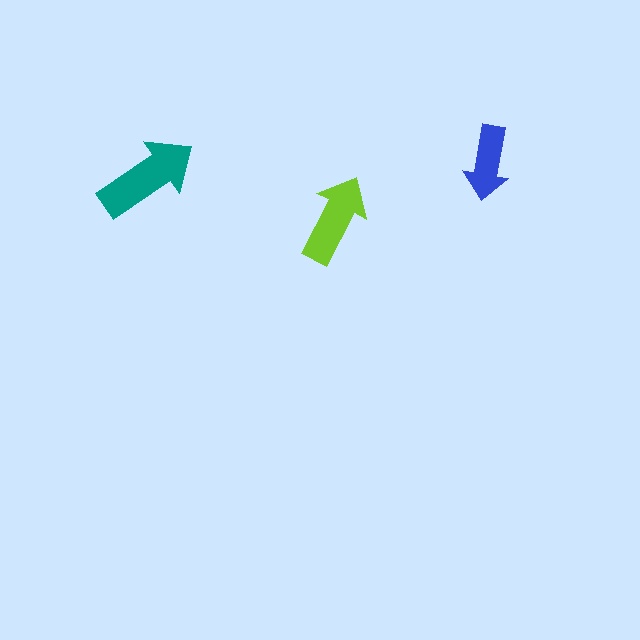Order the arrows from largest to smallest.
the teal one, the lime one, the blue one.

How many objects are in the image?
There are 3 objects in the image.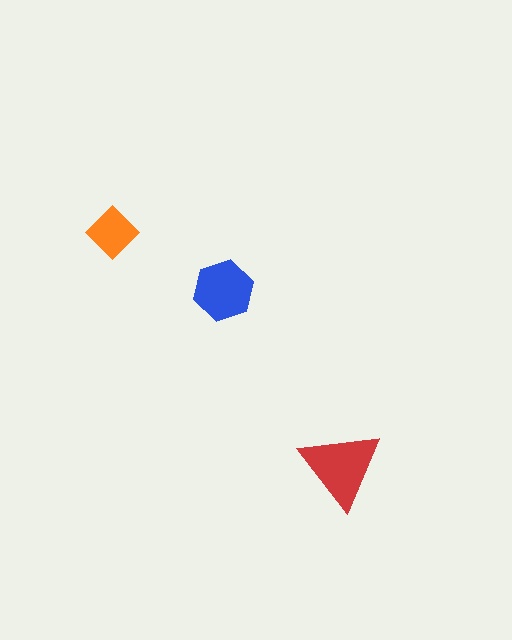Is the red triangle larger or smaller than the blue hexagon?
Larger.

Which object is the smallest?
The orange diamond.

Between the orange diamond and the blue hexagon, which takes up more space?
The blue hexagon.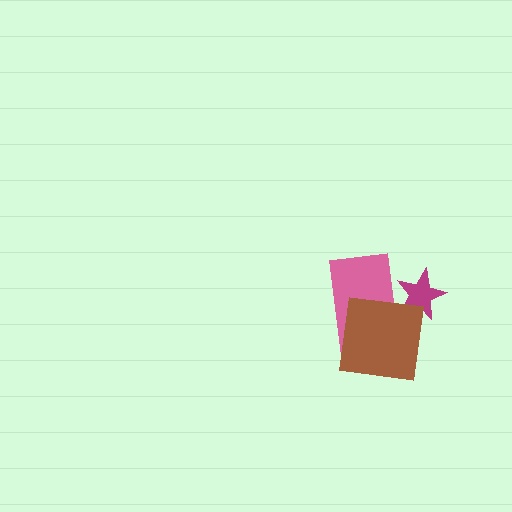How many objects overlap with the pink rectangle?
2 objects overlap with the pink rectangle.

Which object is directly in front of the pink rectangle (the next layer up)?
The magenta star is directly in front of the pink rectangle.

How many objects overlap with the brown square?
1 object overlaps with the brown square.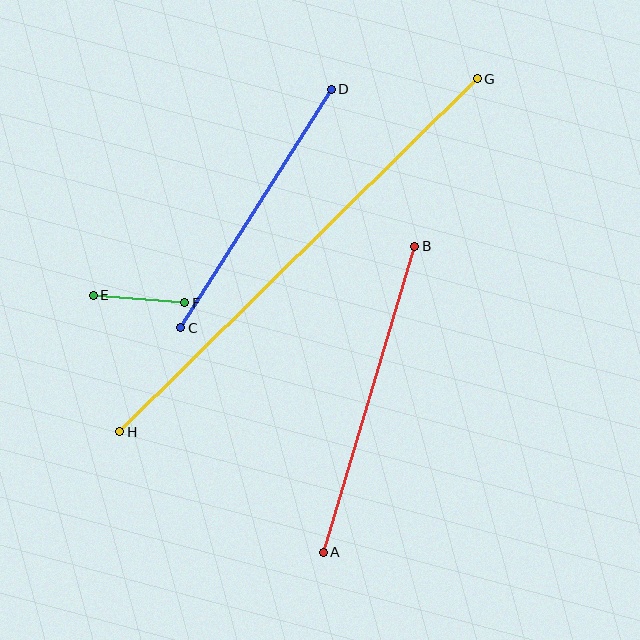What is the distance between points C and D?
The distance is approximately 282 pixels.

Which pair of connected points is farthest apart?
Points G and H are farthest apart.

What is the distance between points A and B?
The distance is approximately 319 pixels.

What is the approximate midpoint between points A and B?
The midpoint is at approximately (369, 399) pixels.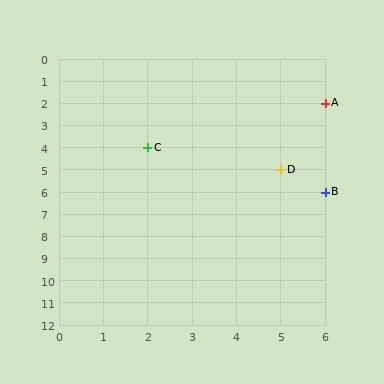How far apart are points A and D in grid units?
Points A and D are 1 column and 3 rows apart (about 3.2 grid units diagonally).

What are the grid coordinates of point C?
Point C is at grid coordinates (2, 4).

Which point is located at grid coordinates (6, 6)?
Point B is at (6, 6).